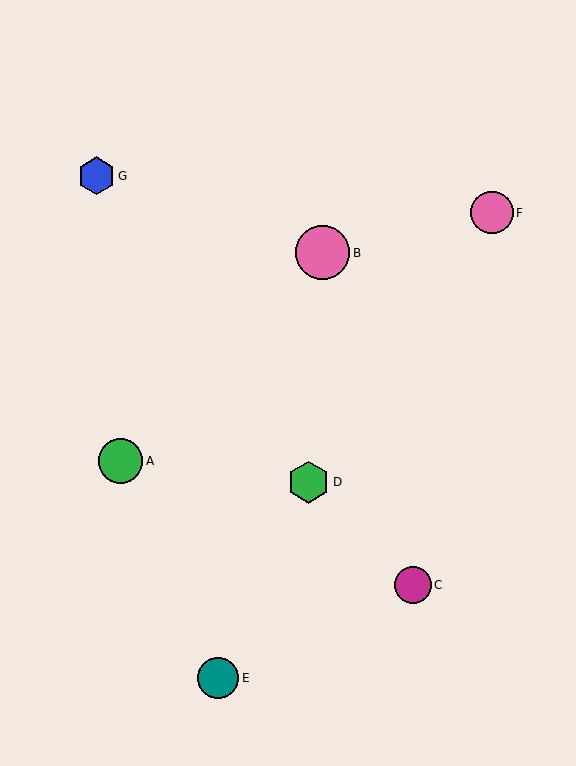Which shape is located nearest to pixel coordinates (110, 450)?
The green circle (labeled A) at (121, 461) is nearest to that location.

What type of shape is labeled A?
Shape A is a green circle.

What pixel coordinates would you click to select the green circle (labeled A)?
Click at (121, 461) to select the green circle A.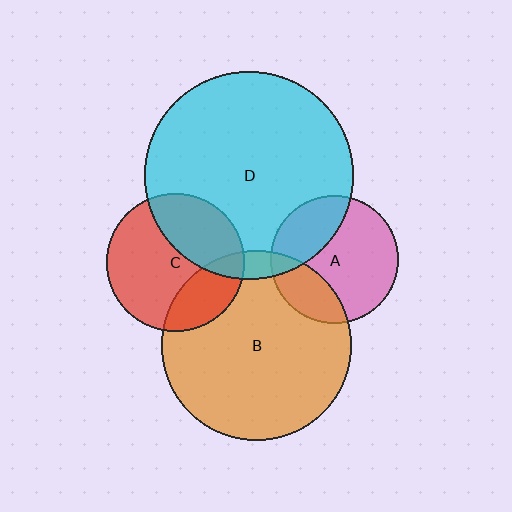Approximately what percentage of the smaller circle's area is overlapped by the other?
Approximately 25%.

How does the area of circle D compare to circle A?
Approximately 2.7 times.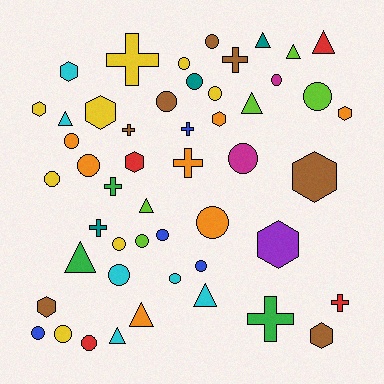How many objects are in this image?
There are 50 objects.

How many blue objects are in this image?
There are 4 blue objects.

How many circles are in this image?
There are 21 circles.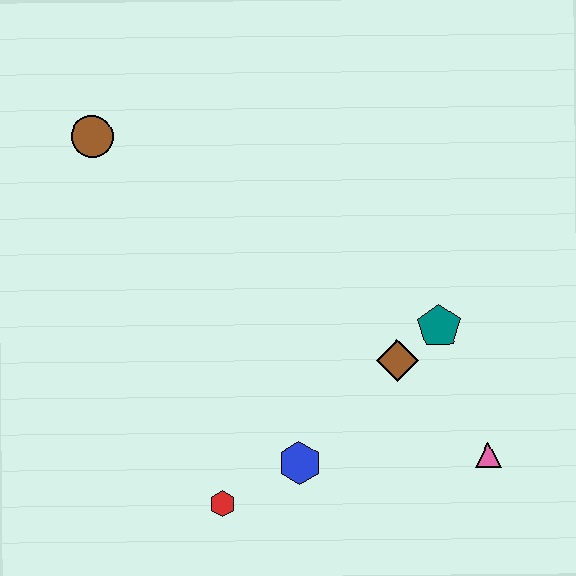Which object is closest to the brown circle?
The brown diamond is closest to the brown circle.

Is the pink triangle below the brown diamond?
Yes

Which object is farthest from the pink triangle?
The brown circle is farthest from the pink triangle.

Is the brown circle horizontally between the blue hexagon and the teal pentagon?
No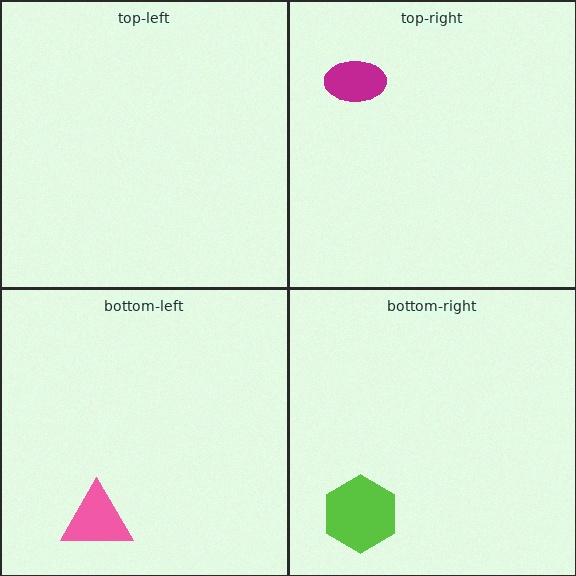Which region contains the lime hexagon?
The bottom-right region.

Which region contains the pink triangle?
The bottom-left region.